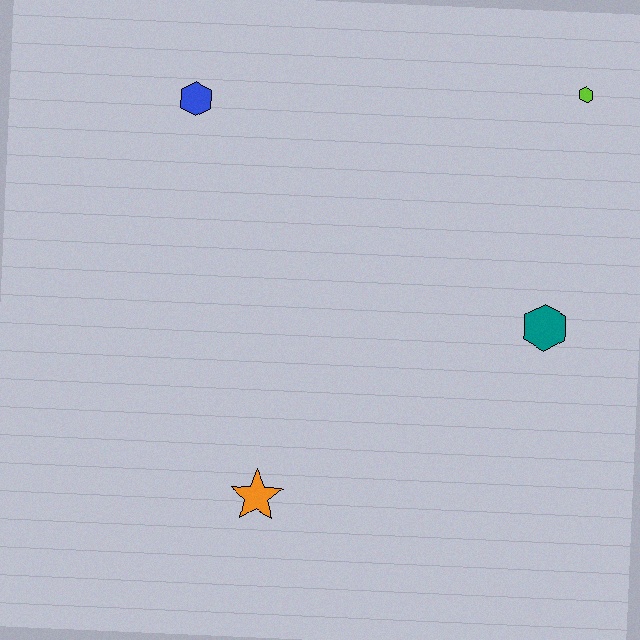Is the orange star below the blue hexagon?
Yes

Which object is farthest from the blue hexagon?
The teal hexagon is farthest from the blue hexagon.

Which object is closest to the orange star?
The teal hexagon is closest to the orange star.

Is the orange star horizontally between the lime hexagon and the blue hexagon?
Yes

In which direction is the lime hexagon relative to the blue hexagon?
The lime hexagon is to the right of the blue hexagon.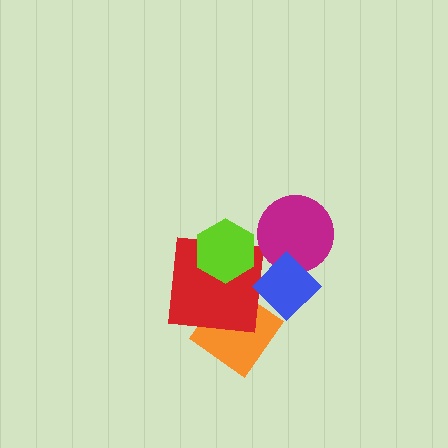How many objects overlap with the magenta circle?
1 object overlaps with the magenta circle.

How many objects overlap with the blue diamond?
1 object overlaps with the blue diamond.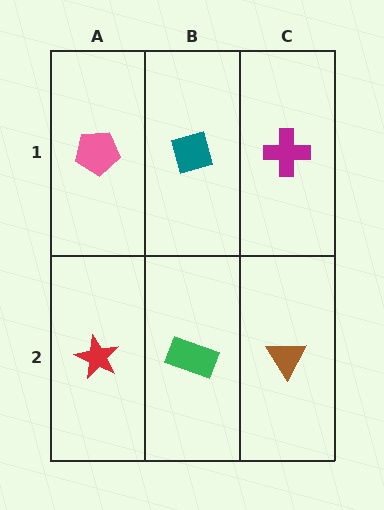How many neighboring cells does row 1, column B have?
3.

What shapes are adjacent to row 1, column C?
A brown triangle (row 2, column C), a teal diamond (row 1, column B).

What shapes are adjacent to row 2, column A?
A pink pentagon (row 1, column A), a green rectangle (row 2, column B).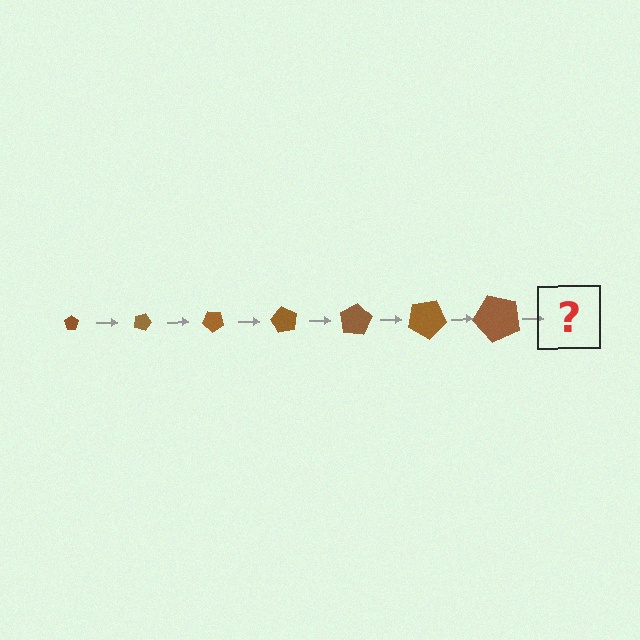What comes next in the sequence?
The next element should be a pentagon, larger than the previous one and rotated 140 degrees from the start.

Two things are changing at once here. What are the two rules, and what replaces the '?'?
The two rules are that the pentagon grows larger each step and it rotates 20 degrees each step. The '?' should be a pentagon, larger than the previous one and rotated 140 degrees from the start.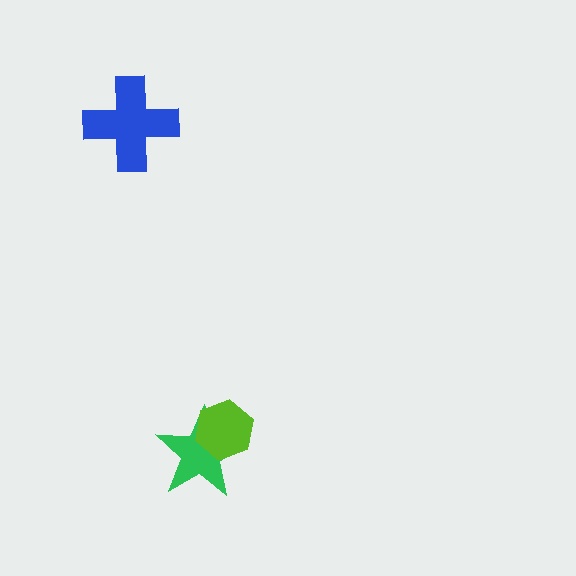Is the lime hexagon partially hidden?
No, no other shape covers it.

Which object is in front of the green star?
The lime hexagon is in front of the green star.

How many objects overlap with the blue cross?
0 objects overlap with the blue cross.